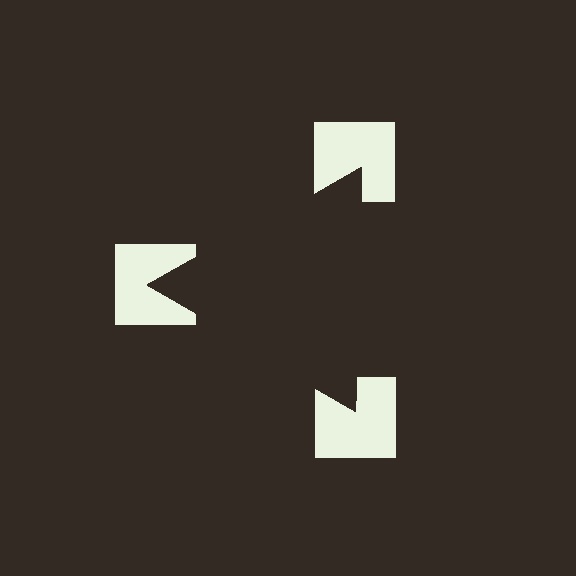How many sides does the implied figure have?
3 sides.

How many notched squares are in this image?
There are 3 — one at each vertex of the illusory triangle.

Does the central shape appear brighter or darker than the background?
It typically appears slightly darker than the background, even though no actual brightness change is drawn.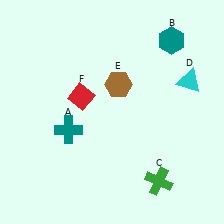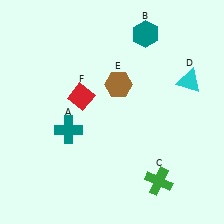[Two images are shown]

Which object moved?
The teal hexagon (B) moved left.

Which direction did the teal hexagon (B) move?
The teal hexagon (B) moved left.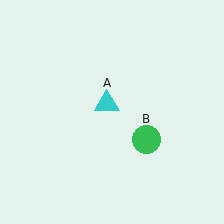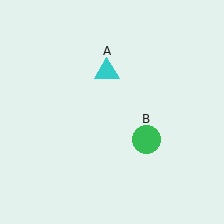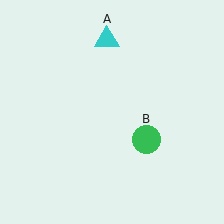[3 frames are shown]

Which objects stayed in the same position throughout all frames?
Green circle (object B) remained stationary.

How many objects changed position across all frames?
1 object changed position: cyan triangle (object A).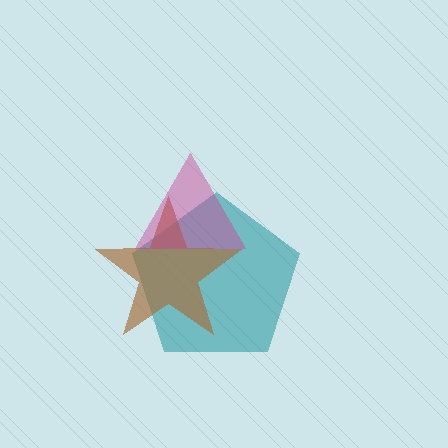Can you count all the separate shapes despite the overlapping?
Yes, there are 3 separate shapes.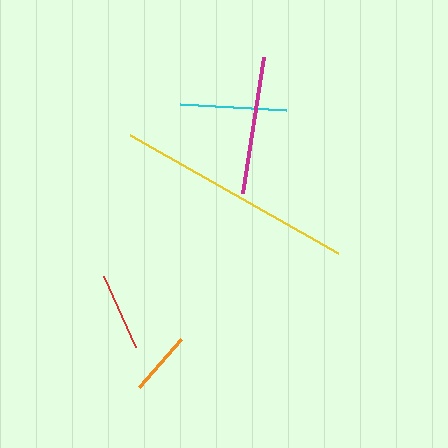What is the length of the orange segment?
The orange segment is approximately 64 pixels long.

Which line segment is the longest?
The yellow line is the longest at approximately 239 pixels.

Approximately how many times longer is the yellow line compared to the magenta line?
The yellow line is approximately 1.7 times the length of the magenta line.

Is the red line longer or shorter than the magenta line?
The magenta line is longer than the red line.